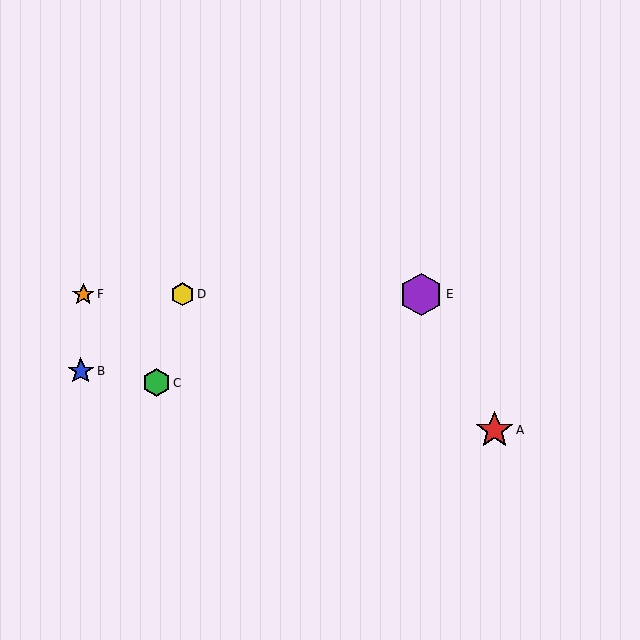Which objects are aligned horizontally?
Objects D, E, F are aligned horizontally.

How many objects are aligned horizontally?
3 objects (D, E, F) are aligned horizontally.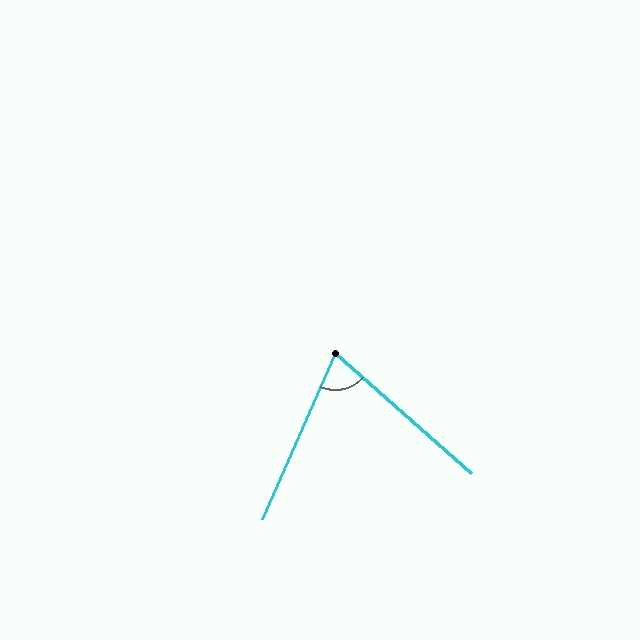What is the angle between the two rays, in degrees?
Approximately 72 degrees.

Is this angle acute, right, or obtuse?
It is acute.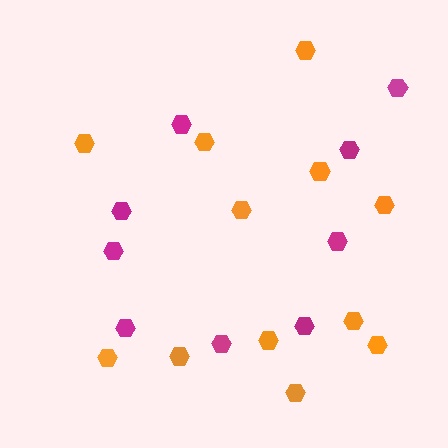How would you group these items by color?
There are 2 groups: one group of magenta hexagons (9) and one group of orange hexagons (12).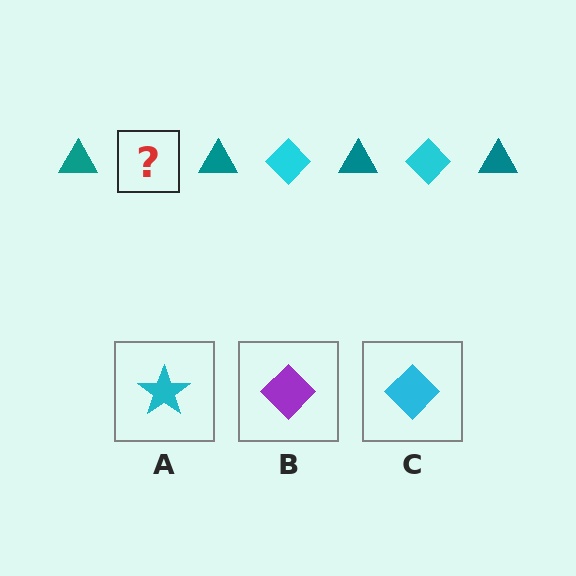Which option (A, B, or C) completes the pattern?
C.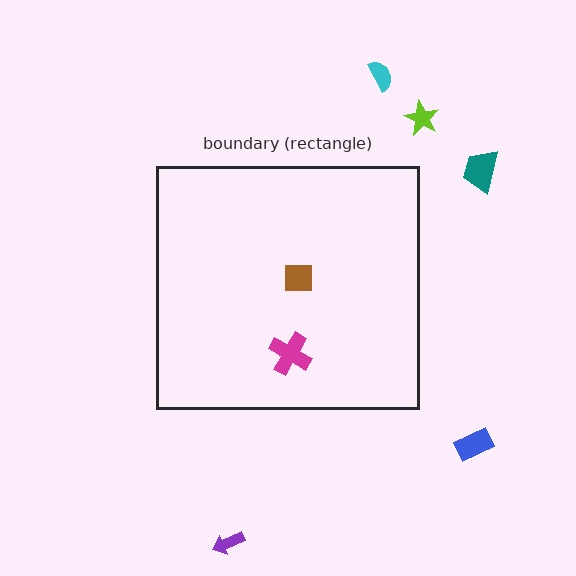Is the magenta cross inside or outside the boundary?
Inside.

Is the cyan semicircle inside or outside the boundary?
Outside.